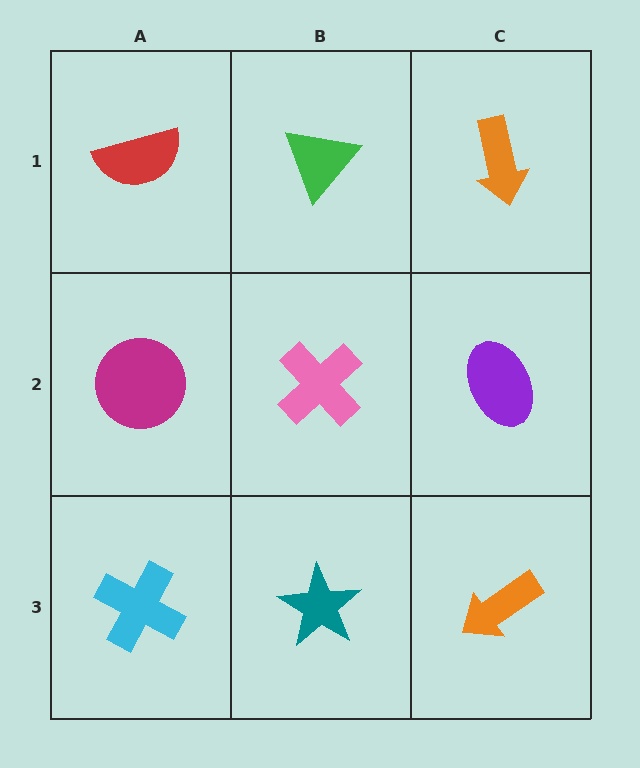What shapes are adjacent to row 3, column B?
A pink cross (row 2, column B), a cyan cross (row 3, column A), an orange arrow (row 3, column C).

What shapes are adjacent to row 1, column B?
A pink cross (row 2, column B), a red semicircle (row 1, column A), an orange arrow (row 1, column C).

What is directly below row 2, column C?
An orange arrow.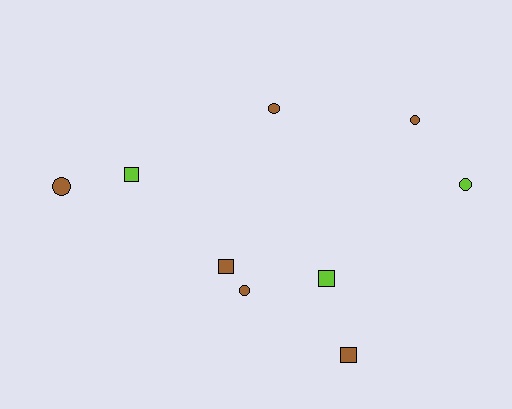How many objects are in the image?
There are 9 objects.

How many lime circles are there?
There is 1 lime circle.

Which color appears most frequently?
Brown, with 6 objects.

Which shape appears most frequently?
Circle, with 5 objects.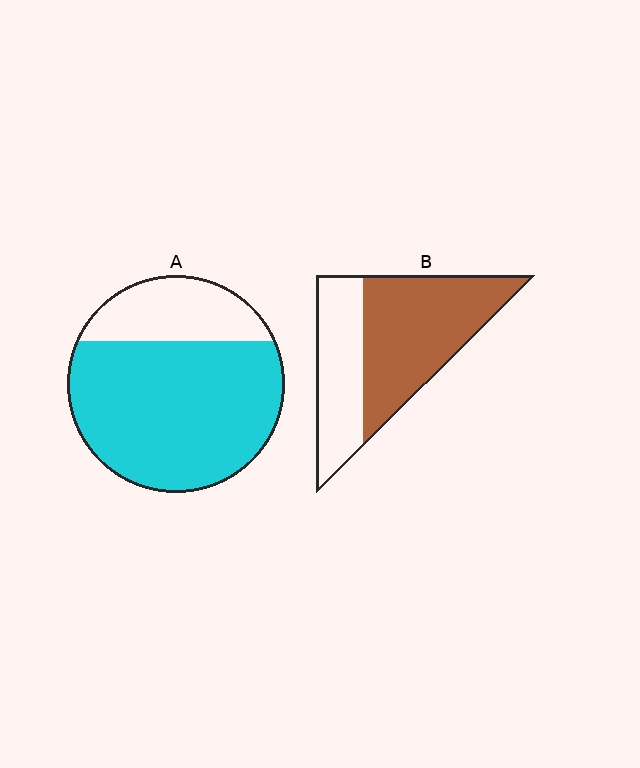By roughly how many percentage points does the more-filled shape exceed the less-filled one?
By roughly 15 percentage points (A over B).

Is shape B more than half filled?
Yes.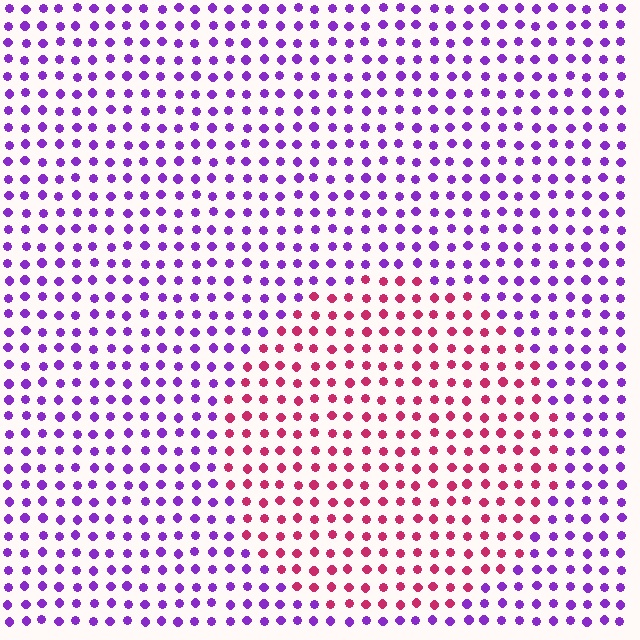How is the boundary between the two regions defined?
The boundary is defined purely by a slight shift in hue (about 60 degrees). Spacing, size, and orientation are identical on both sides.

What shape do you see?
I see a circle.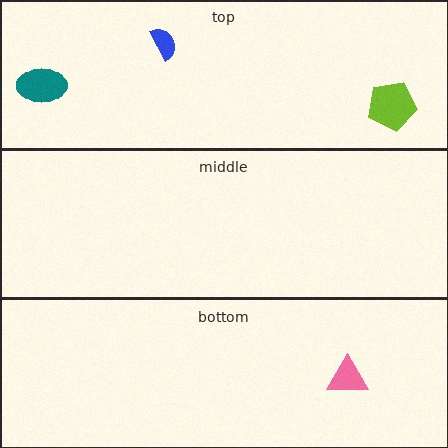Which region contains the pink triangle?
The bottom region.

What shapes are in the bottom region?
The pink triangle.